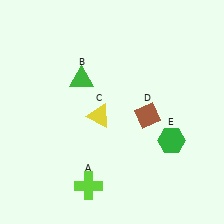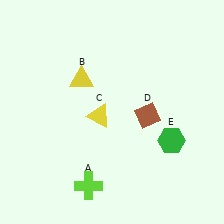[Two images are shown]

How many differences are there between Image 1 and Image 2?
There is 1 difference between the two images.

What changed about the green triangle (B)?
In Image 1, B is green. In Image 2, it changed to yellow.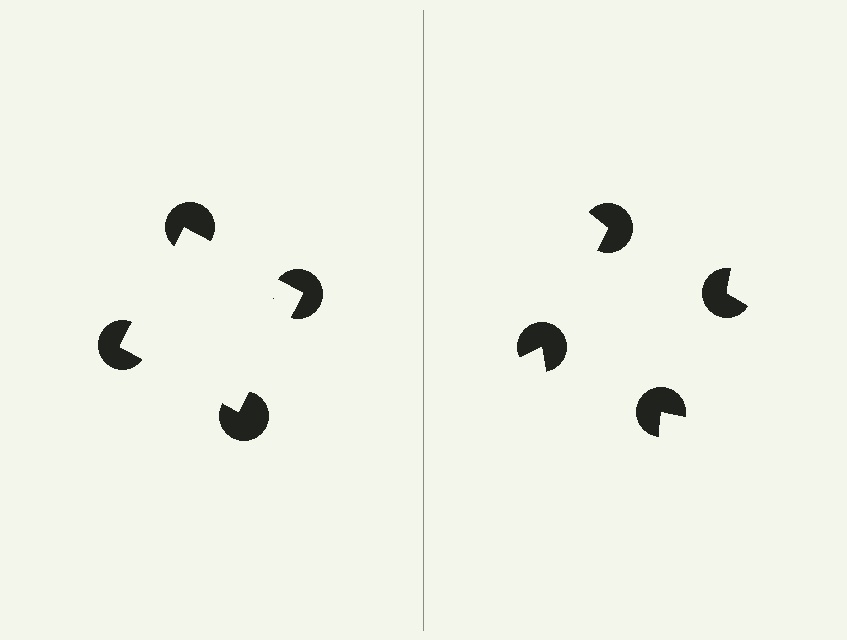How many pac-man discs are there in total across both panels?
8 — 4 on each side.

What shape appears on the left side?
An illusory square.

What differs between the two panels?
The pac-man discs are positioned identically on both sides; only the wedge orientations differ. On the left they align to a square; on the right they are misaligned.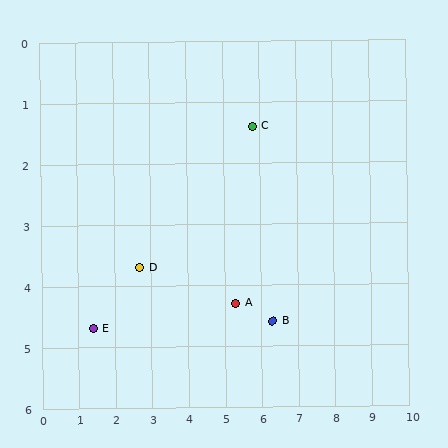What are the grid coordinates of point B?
Point B is at approximately (6.3, 4.6).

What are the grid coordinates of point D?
Point D is at approximately (2.7, 3.7).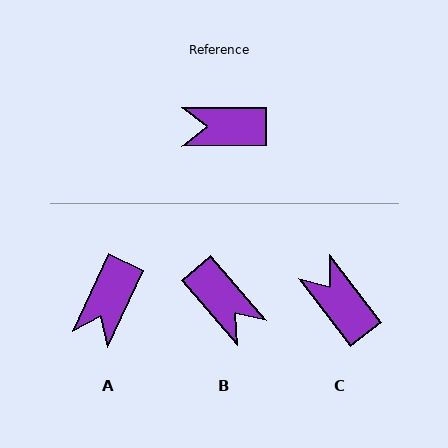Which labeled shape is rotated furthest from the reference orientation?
B, about 130 degrees away.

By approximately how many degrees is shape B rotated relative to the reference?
Approximately 130 degrees counter-clockwise.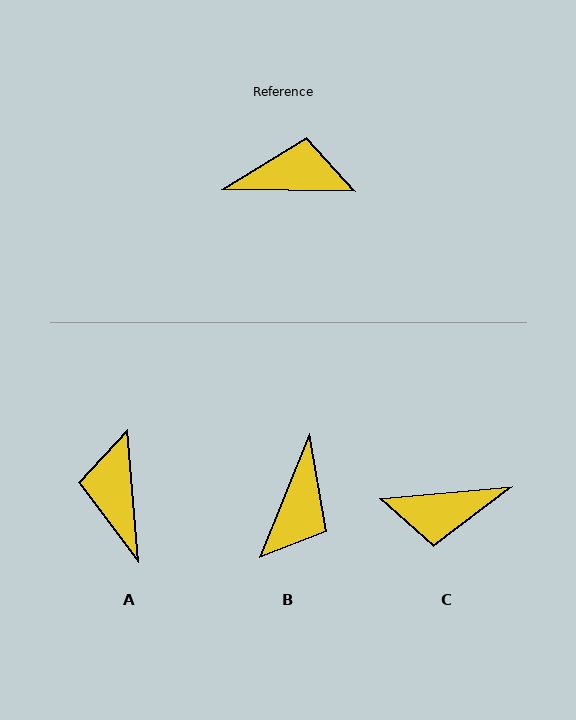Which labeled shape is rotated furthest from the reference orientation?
C, about 174 degrees away.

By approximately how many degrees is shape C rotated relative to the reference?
Approximately 174 degrees clockwise.